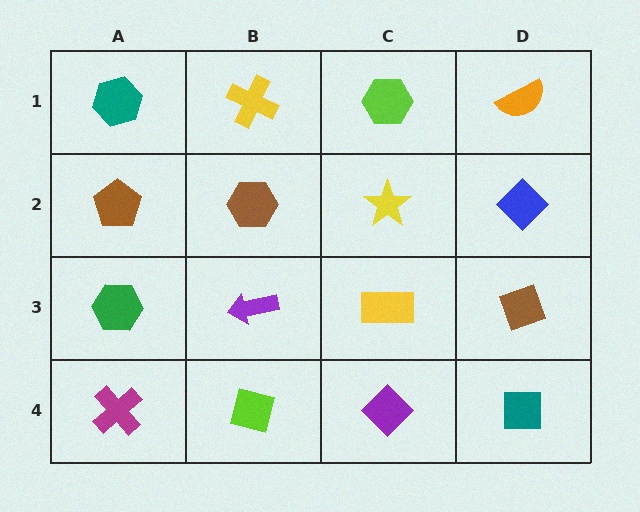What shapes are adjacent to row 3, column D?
A blue diamond (row 2, column D), a teal square (row 4, column D), a yellow rectangle (row 3, column C).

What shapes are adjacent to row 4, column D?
A brown diamond (row 3, column D), a purple diamond (row 4, column C).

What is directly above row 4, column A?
A green hexagon.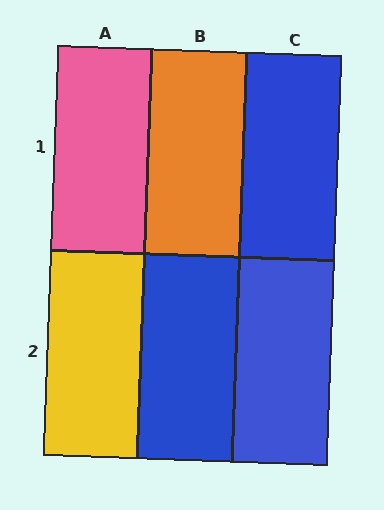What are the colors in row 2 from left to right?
Yellow, blue, blue.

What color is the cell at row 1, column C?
Blue.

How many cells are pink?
1 cell is pink.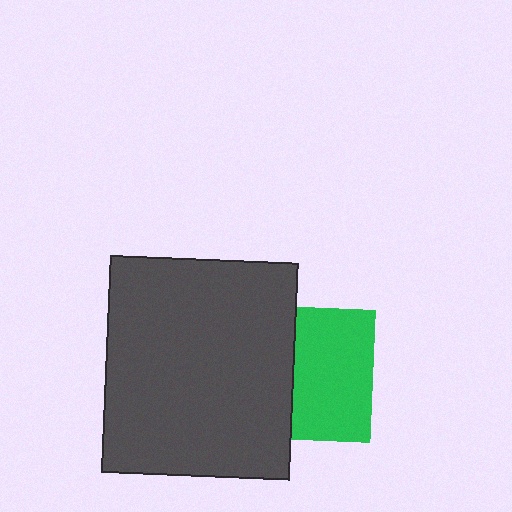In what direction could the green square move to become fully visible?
The green square could move right. That would shift it out from behind the dark gray rectangle entirely.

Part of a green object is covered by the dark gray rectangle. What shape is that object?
It is a square.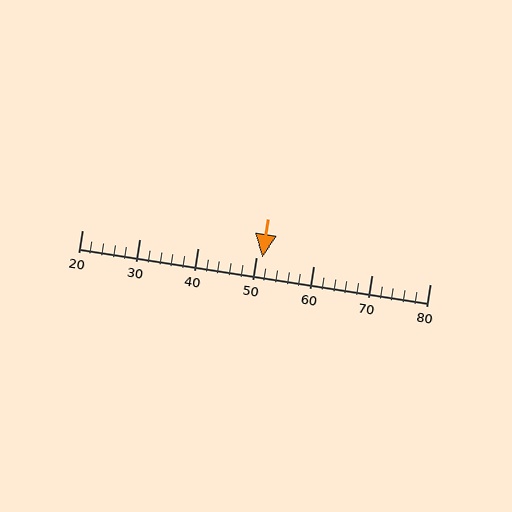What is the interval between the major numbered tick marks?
The major tick marks are spaced 10 units apart.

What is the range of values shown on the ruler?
The ruler shows values from 20 to 80.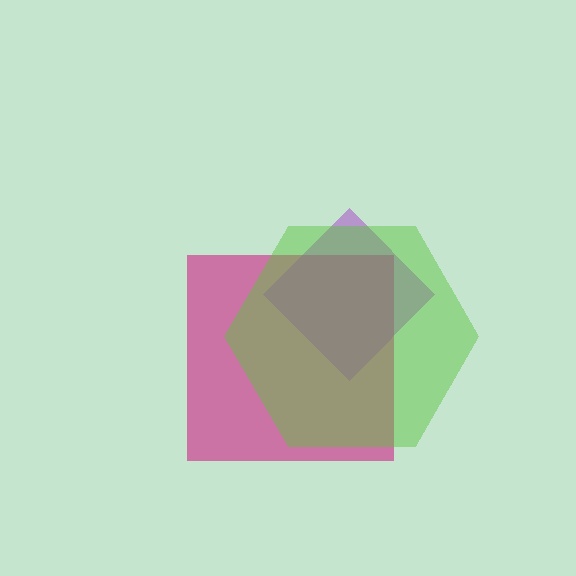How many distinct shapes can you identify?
There are 3 distinct shapes: a magenta square, a purple diamond, a lime hexagon.